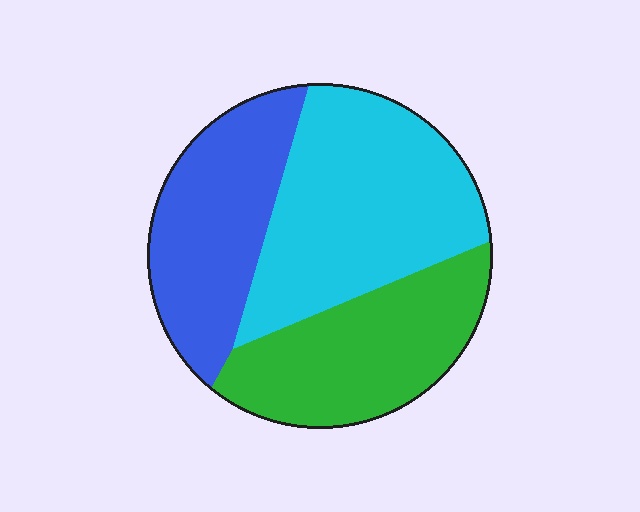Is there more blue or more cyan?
Cyan.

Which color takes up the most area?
Cyan, at roughly 40%.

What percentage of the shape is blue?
Blue takes up about one quarter (1/4) of the shape.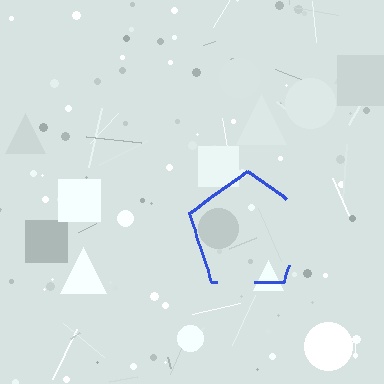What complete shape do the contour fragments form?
The contour fragments form a pentagon.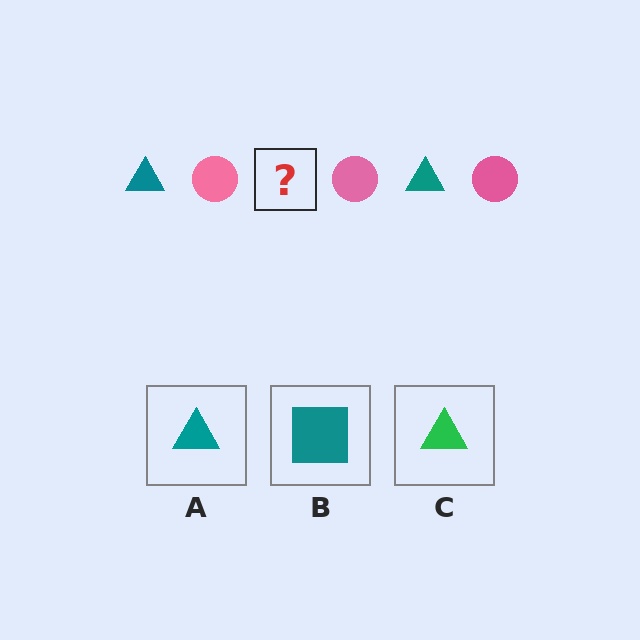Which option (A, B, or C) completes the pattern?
A.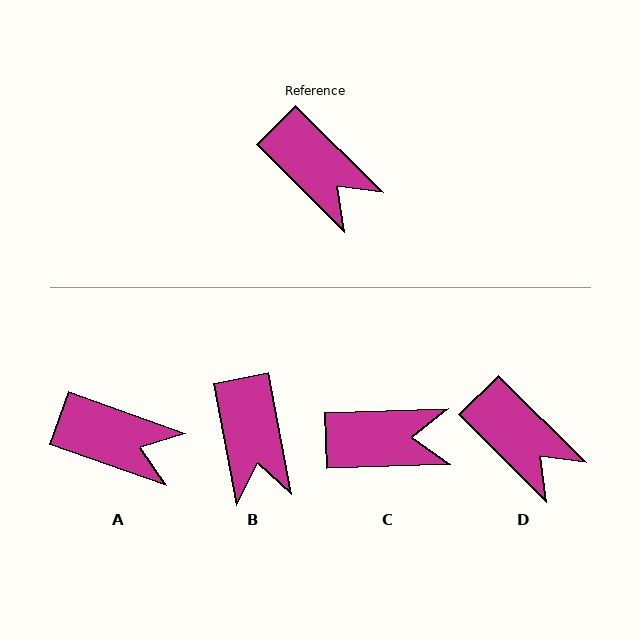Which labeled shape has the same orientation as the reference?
D.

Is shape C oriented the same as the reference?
No, it is off by about 47 degrees.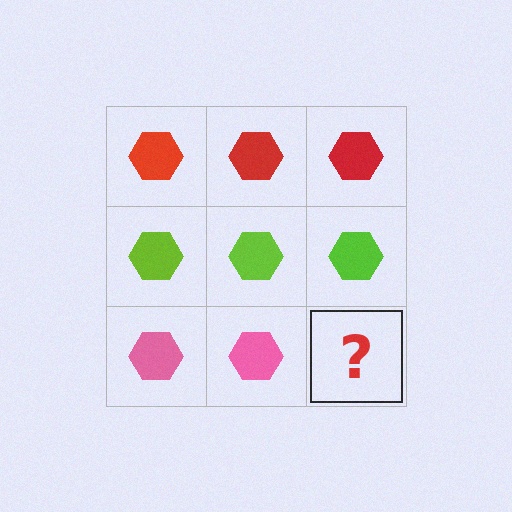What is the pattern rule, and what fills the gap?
The rule is that each row has a consistent color. The gap should be filled with a pink hexagon.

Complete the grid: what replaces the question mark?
The question mark should be replaced with a pink hexagon.